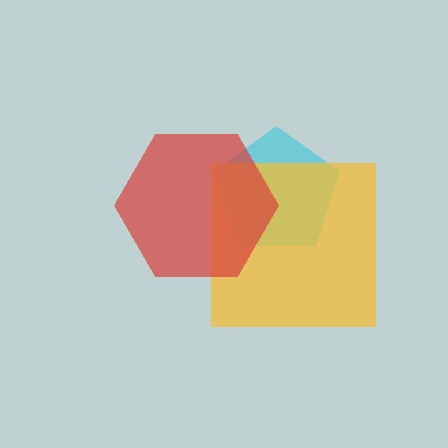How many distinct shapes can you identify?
There are 3 distinct shapes: a cyan pentagon, a yellow square, a red hexagon.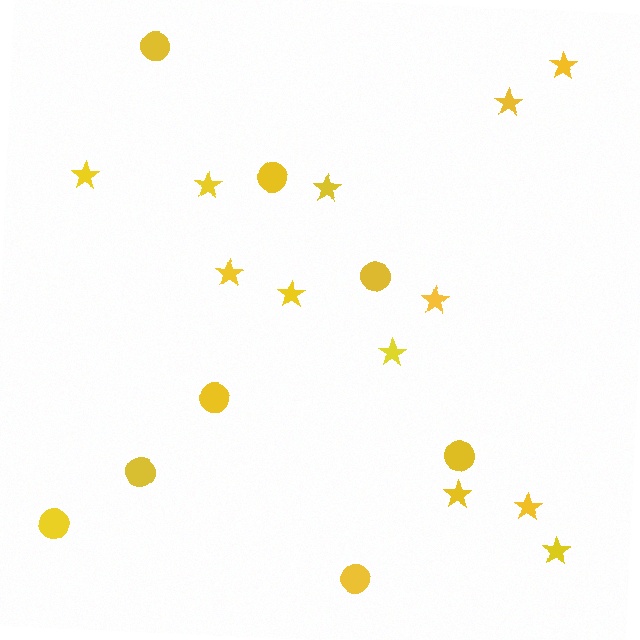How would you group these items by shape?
There are 2 groups: one group of circles (8) and one group of stars (12).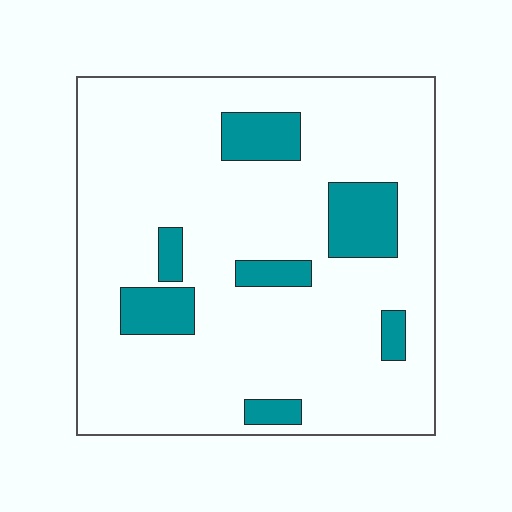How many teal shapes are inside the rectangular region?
7.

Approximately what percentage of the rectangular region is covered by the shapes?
Approximately 15%.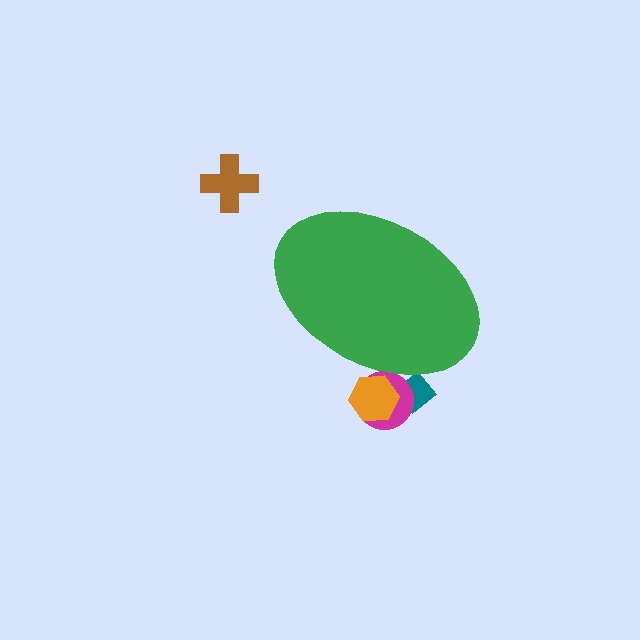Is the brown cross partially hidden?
No, the brown cross is fully visible.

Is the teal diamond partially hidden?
Yes, the teal diamond is partially hidden behind the green ellipse.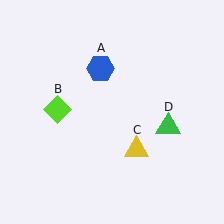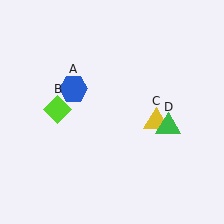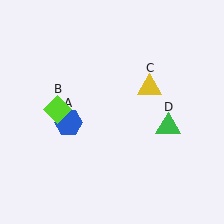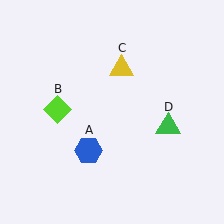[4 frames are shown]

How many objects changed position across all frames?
2 objects changed position: blue hexagon (object A), yellow triangle (object C).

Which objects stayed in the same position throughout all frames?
Lime diamond (object B) and green triangle (object D) remained stationary.